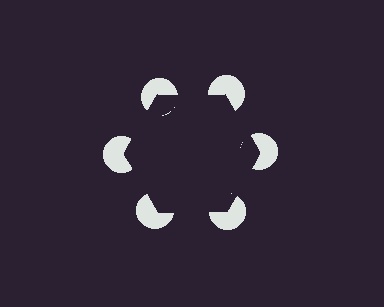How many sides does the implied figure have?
6 sides.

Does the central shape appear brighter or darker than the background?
It typically appears slightly darker than the background, even though no actual brightness change is drawn.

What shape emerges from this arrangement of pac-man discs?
An illusory hexagon — its edges are inferred from the aligned wedge cuts in the pac-man discs, not physically drawn.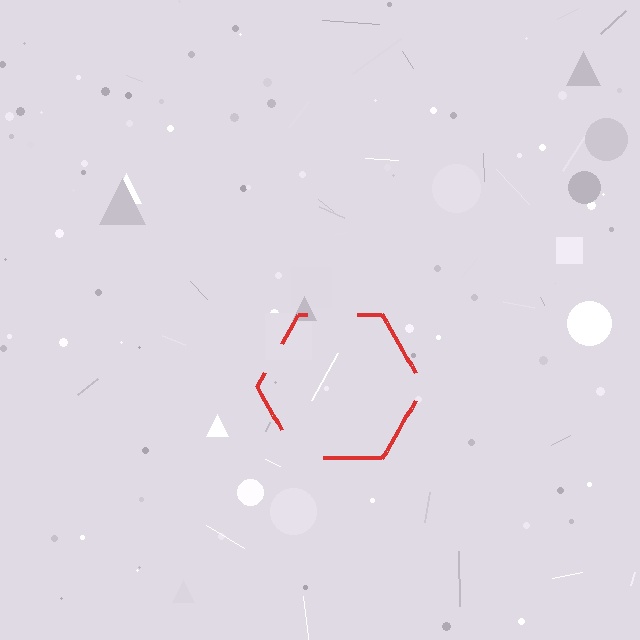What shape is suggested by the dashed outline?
The dashed outline suggests a hexagon.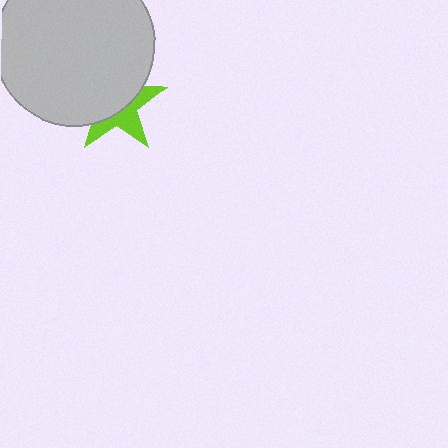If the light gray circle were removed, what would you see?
You would see the complete lime star.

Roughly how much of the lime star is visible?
A small part of it is visible (roughly 41%).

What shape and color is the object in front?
The object in front is a light gray circle.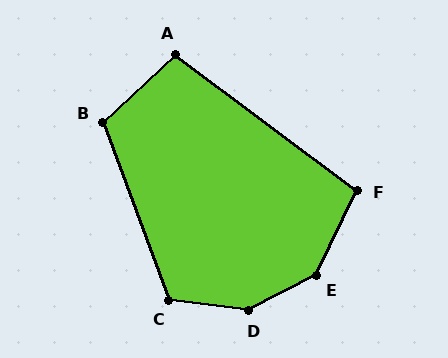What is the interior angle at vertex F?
Approximately 101 degrees (obtuse).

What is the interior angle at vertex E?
Approximately 143 degrees (obtuse).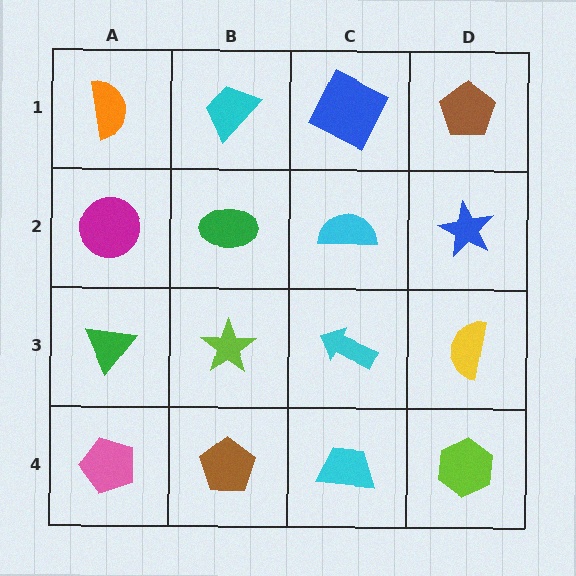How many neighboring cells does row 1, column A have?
2.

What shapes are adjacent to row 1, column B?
A green ellipse (row 2, column B), an orange semicircle (row 1, column A), a blue square (row 1, column C).